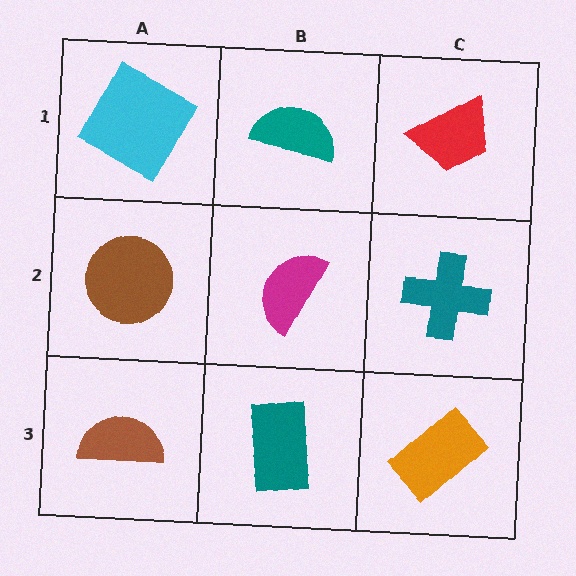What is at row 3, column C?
An orange rectangle.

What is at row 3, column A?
A brown semicircle.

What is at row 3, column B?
A teal rectangle.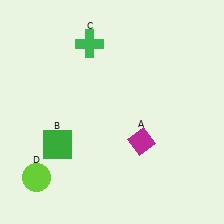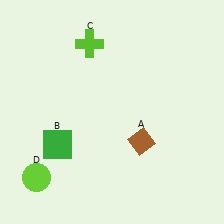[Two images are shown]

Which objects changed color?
A changed from magenta to brown. C changed from green to lime.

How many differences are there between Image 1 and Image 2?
There are 2 differences between the two images.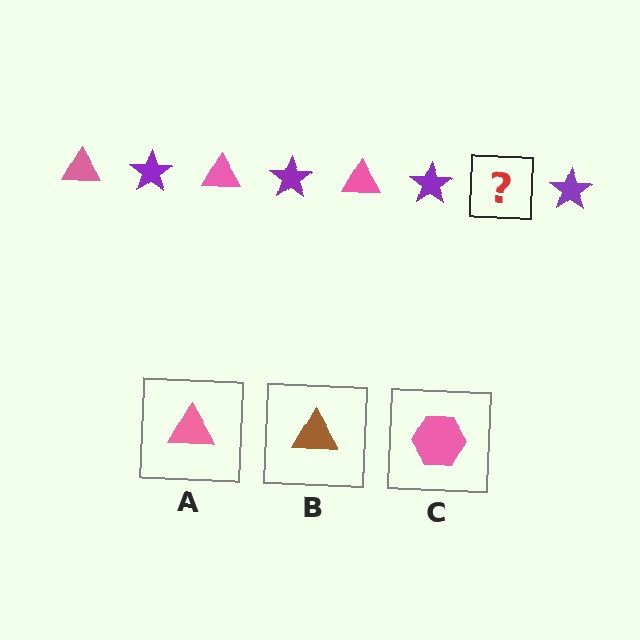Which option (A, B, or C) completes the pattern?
A.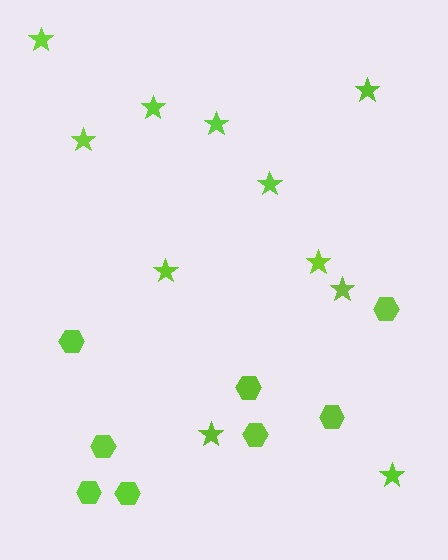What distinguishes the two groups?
There are 2 groups: one group of stars (11) and one group of hexagons (8).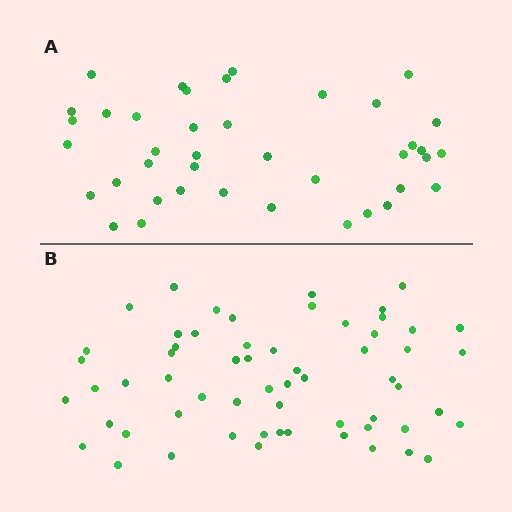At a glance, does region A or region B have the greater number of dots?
Region B (the bottom region) has more dots.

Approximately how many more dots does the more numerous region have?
Region B has approximately 20 more dots than region A.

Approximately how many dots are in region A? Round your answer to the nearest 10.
About 40 dots.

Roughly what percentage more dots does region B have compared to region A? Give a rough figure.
About 50% more.